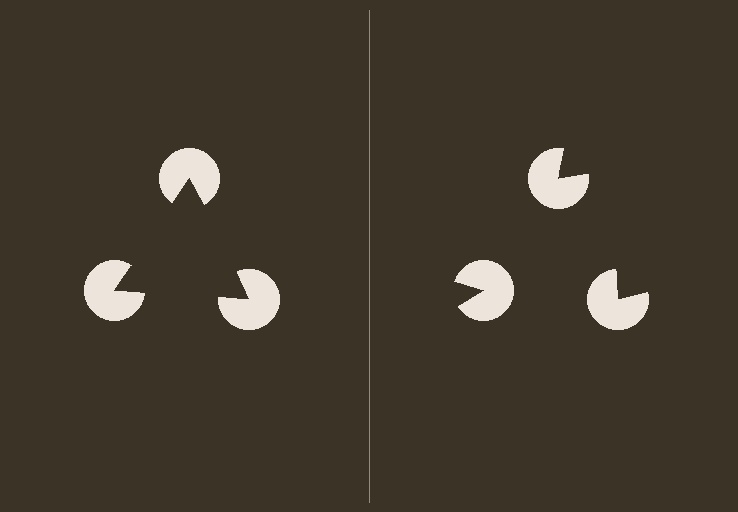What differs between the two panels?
The pac-man discs are positioned identically on both sides; only the wedge orientations differ. On the left they align to a triangle; on the right they are misaligned.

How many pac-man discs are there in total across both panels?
6 — 3 on each side.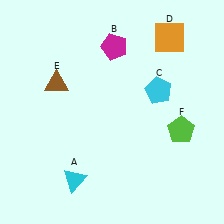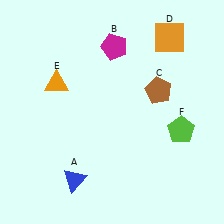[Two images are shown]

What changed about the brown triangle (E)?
In Image 1, E is brown. In Image 2, it changed to orange.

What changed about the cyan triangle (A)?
In Image 1, A is cyan. In Image 2, it changed to blue.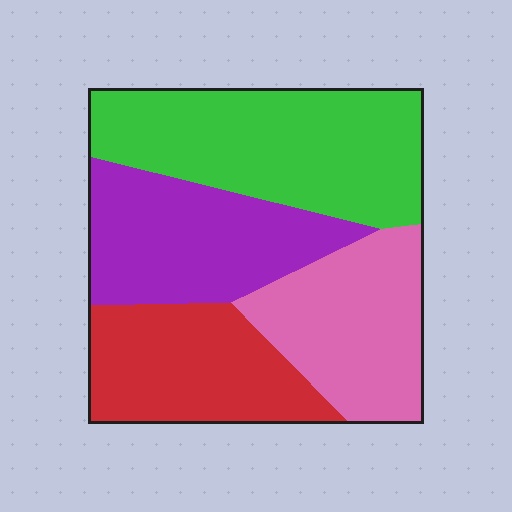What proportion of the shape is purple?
Purple covers around 25% of the shape.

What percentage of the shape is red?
Red covers around 20% of the shape.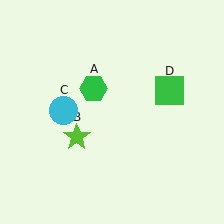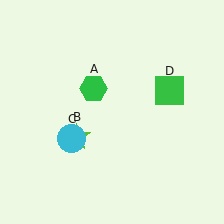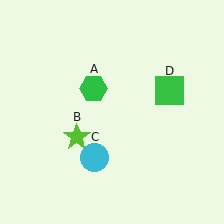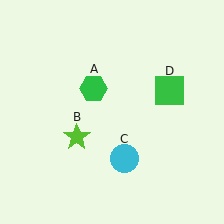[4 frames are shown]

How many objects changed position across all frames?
1 object changed position: cyan circle (object C).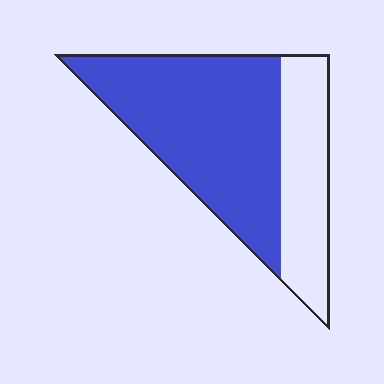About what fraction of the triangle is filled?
About two thirds (2/3).